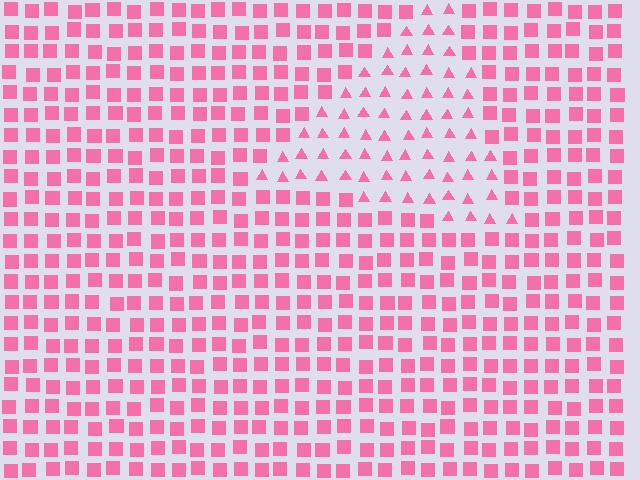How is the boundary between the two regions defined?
The boundary is defined by a change in element shape: triangles inside vs. squares outside. All elements share the same color and spacing.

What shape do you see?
I see a triangle.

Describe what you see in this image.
The image is filled with small pink elements arranged in a uniform grid. A triangle-shaped region contains triangles, while the surrounding area contains squares. The boundary is defined purely by the change in element shape.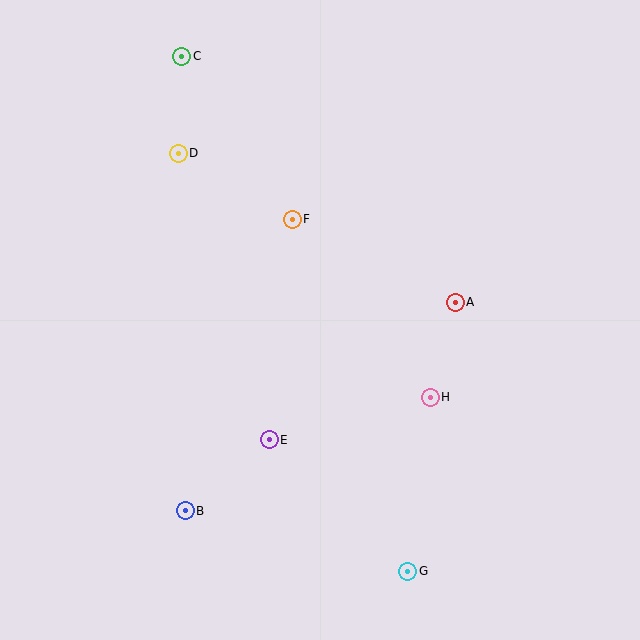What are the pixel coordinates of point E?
Point E is at (269, 440).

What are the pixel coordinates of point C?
Point C is at (182, 56).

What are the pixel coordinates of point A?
Point A is at (455, 302).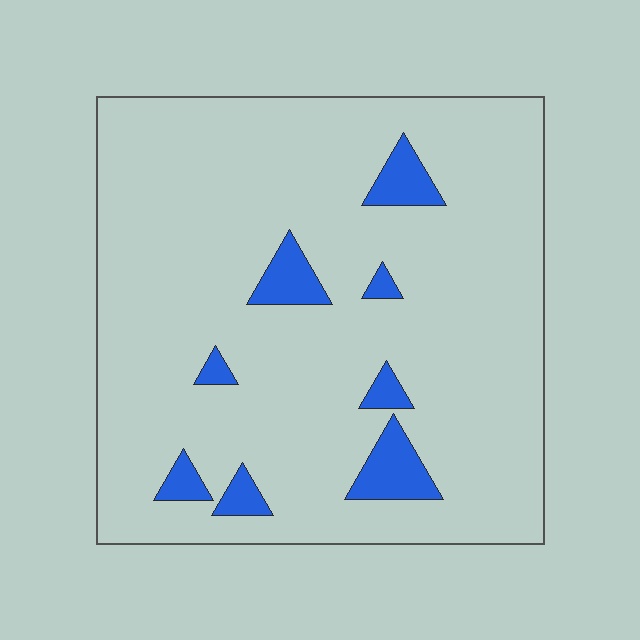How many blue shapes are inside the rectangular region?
8.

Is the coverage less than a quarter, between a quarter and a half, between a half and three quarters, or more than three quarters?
Less than a quarter.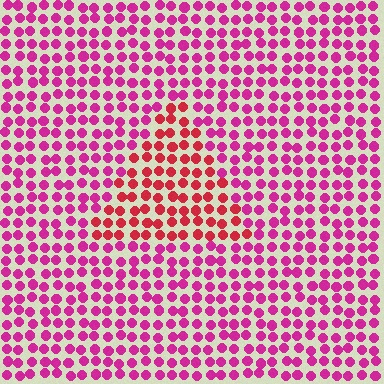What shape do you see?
I see a triangle.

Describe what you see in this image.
The image is filled with small magenta elements in a uniform arrangement. A triangle-shaped region is visible where the elements are tinted to a slightly different hue, forming a subtle color boundary.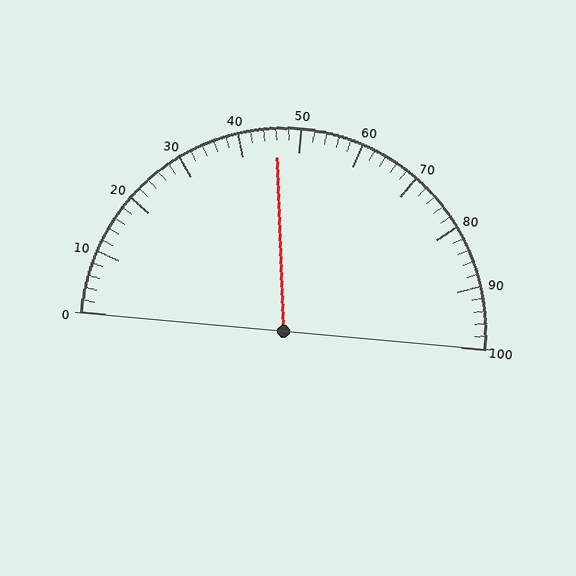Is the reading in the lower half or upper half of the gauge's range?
The reading is in the lower half of the range (0 to 100).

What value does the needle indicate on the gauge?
The needle indicates approximately 46.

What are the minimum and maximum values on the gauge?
The gauge ranges from 0 to 100.